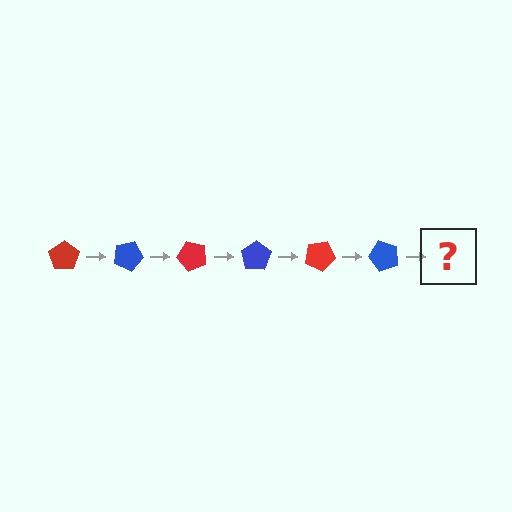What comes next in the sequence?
The next element should be a red pentagon, rotated 150 degrees from the start.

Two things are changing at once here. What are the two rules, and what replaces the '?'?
The two rules are that it rotates 25 degrees each step and the color cycles through red and blue. The '?' should be a red pentagon, rotated 150 degrees from the start.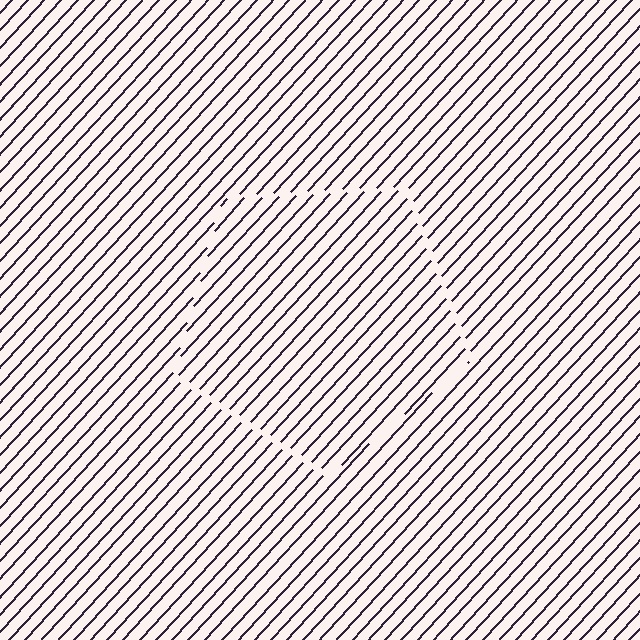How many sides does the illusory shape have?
5 sides — the line-ends trace a pentagon.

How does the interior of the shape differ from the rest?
The interior of the shape contains the same grating, shifted by half a period — the contour is defined by the phase discontinuity where line-ends from the inner and outer gratings abut.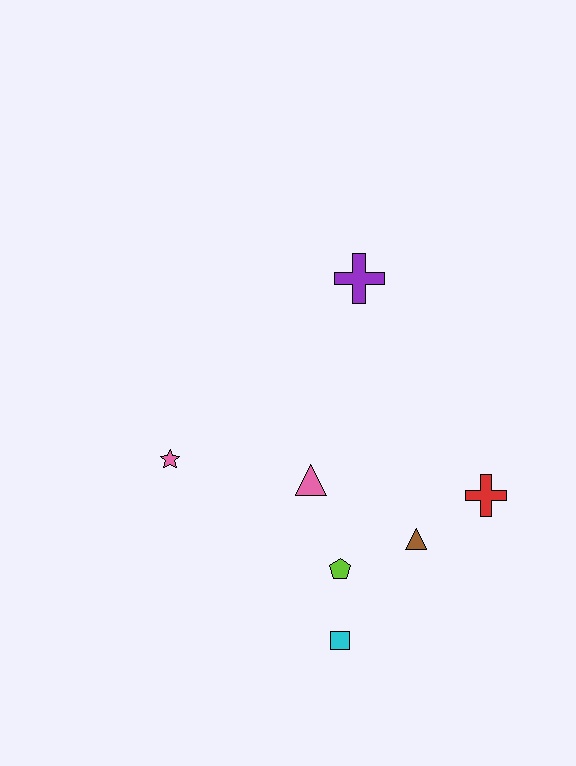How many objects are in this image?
There are 7 objects.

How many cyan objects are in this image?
There is 1 cyan object.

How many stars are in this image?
There is 1 star.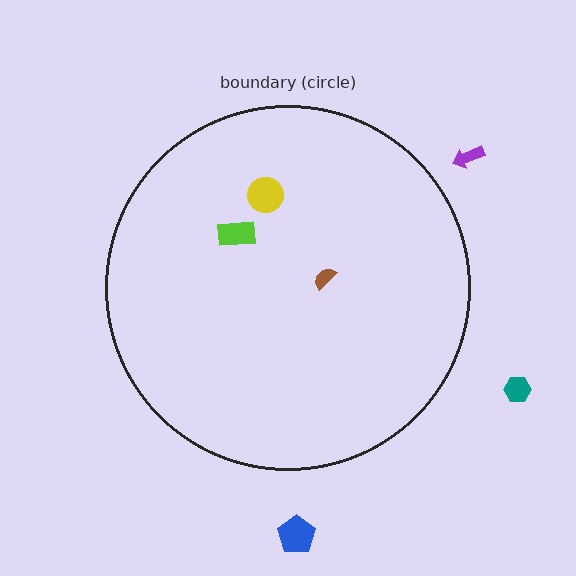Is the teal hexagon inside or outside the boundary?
Outside.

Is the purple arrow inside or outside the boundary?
Outside.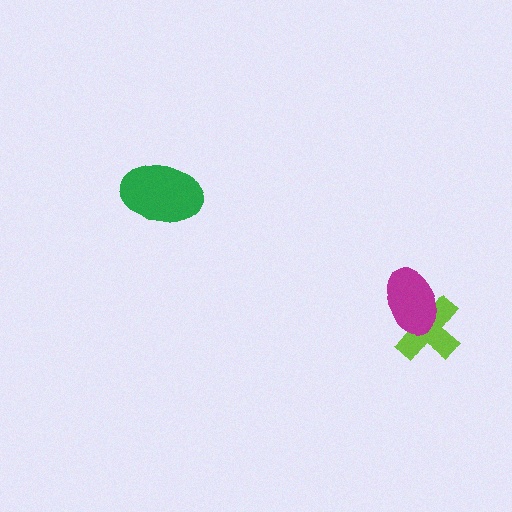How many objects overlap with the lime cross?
1 object overlaps with the lime cross.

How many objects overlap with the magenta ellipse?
1 object overlaps with the magenta ellipse.